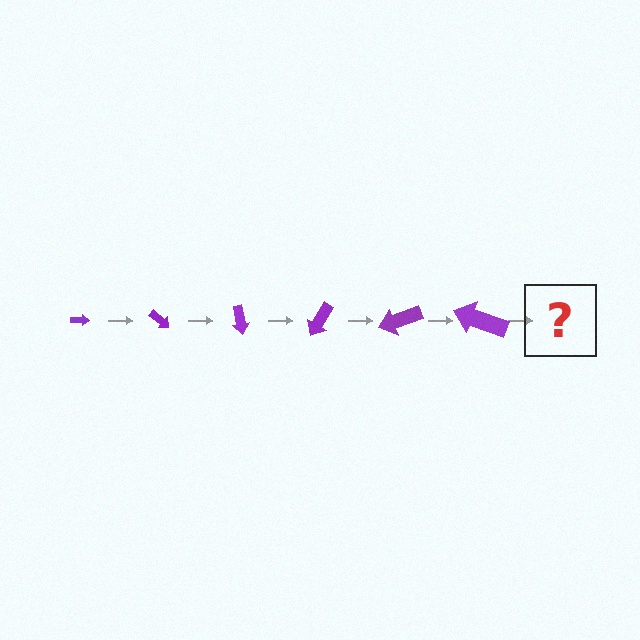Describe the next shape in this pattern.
It should be an arrow, larger than the previous one and rotated 240 degrees from the start.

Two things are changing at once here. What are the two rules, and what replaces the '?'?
The two rules are that the arrow grows larger each step and it rotates 40 degrees each step. The '?' should be an arrow, larger than the previous one and rotated 240 degrees from the start.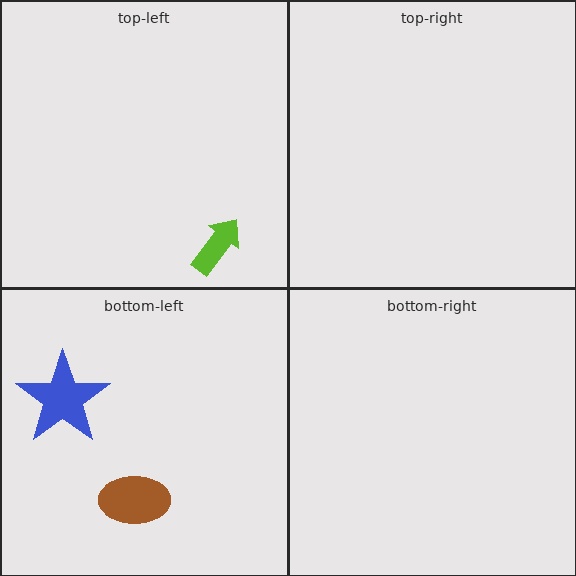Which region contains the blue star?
The bottom-left region.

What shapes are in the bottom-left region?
The brown ellipse, the blue star.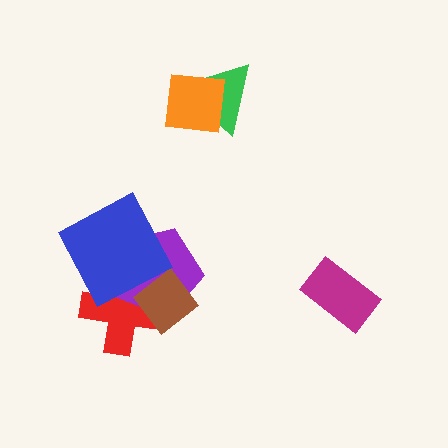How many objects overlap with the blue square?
2 objects overlap with the blue square.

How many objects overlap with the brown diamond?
2 objects overlap with the brown diamond.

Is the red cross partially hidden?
Yes, it is partially covered by another shape.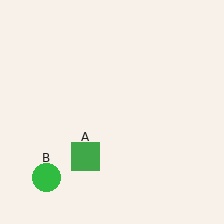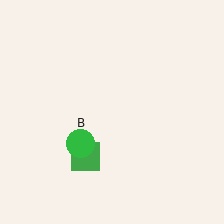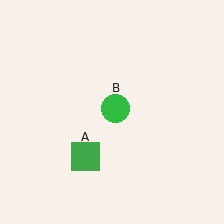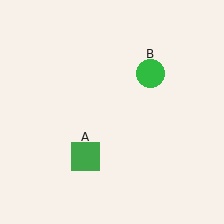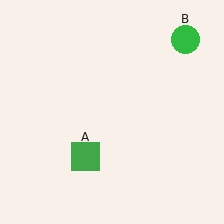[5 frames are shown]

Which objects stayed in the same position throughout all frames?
Green square (object A) remained stationary.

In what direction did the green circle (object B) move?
The green circle (object B) moved up and to the right.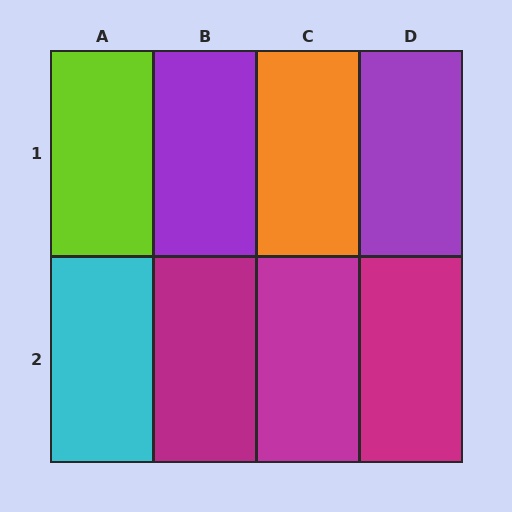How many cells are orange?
1 cell is orange.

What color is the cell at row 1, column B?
Purple.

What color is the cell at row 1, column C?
Orange.